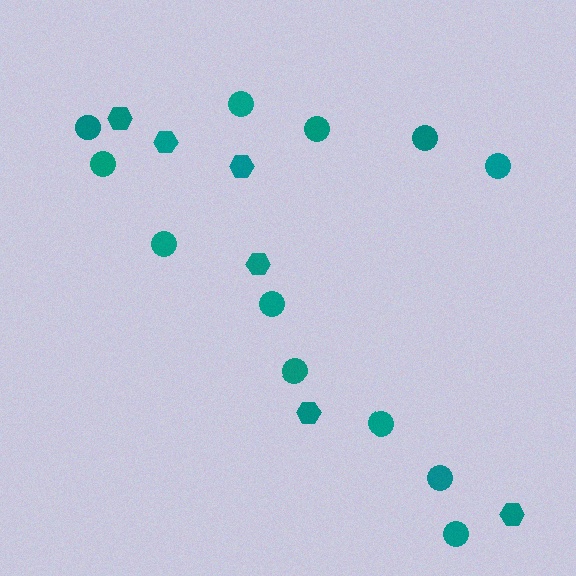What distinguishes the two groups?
There are 2 groups: one group of circles (12) and one group of hexagons (6).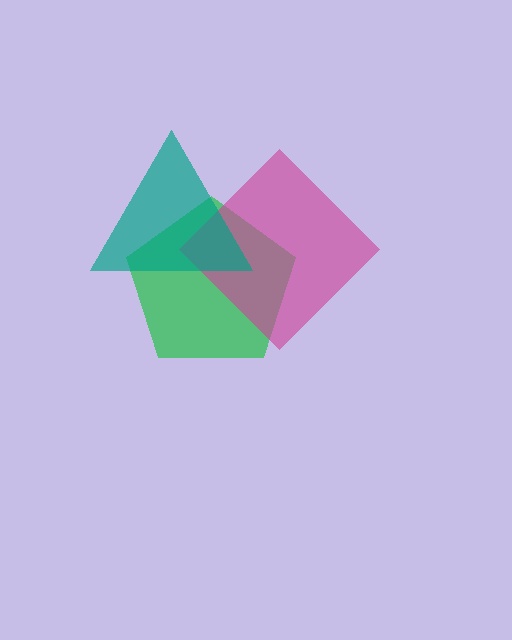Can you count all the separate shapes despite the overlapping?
Yes, there are 3 separate shapes.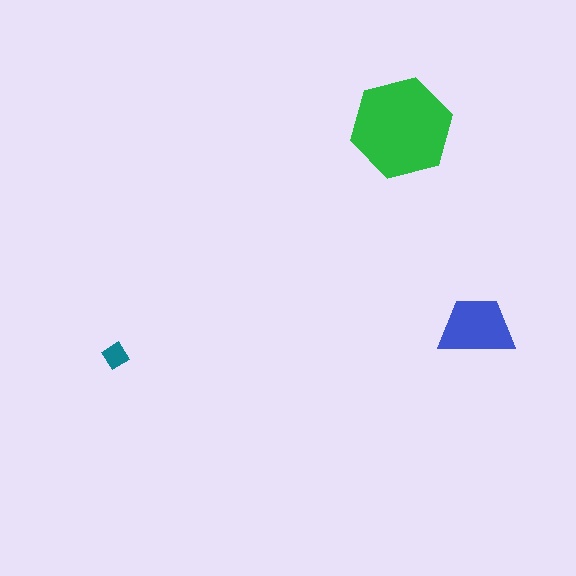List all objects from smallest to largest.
The teal diamond, the blue trapezoid, the green hexagon.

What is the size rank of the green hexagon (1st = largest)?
1st.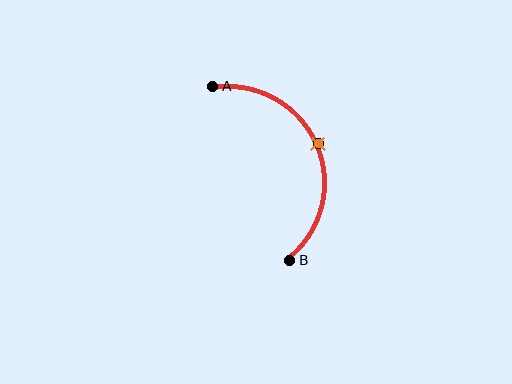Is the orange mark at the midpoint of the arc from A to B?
Yes. The orange mark lies on the arc at equal arc-length from both A and B — it is the arc midpoint.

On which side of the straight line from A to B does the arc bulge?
The arc bulges to the right of the straight line connecting A and B.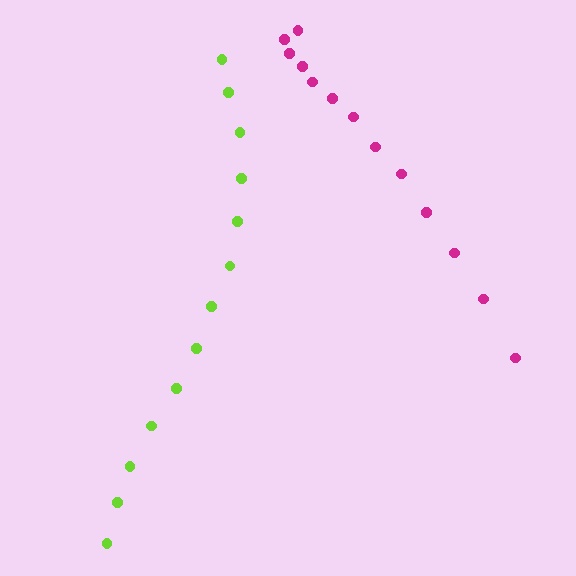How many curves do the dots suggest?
There are 2 distinct paths.